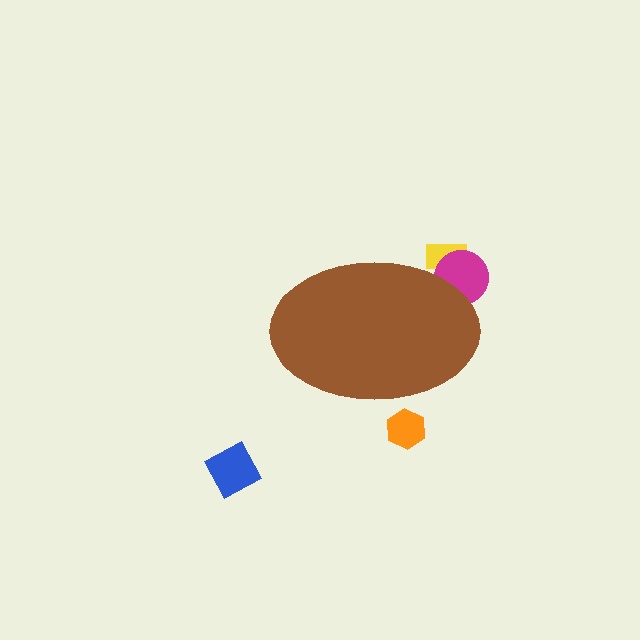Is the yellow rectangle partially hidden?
Yes, the yellow rectangle is partially hidden behind the brown ellipse.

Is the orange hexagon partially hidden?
Yes, the orange hexagon is partially hidden behind the brown ellipse.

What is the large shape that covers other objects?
A brown ellipse.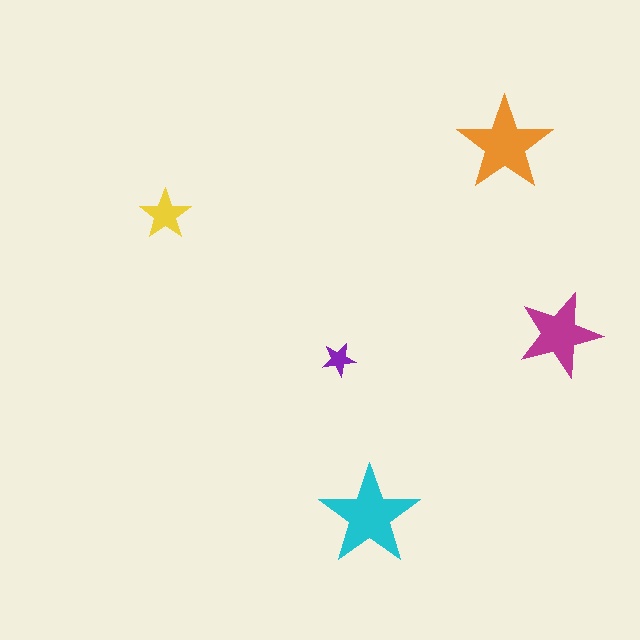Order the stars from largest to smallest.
the cyan one, the orange one, the magenta one, the yellow one, the purple one.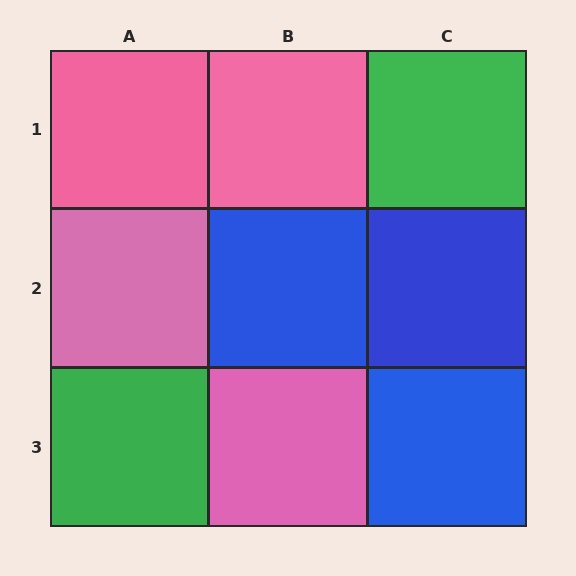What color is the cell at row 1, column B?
Pink.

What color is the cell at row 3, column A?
Green.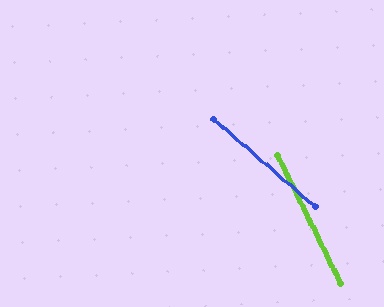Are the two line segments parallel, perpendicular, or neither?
Neither parallel nor perpendicular — they differ by about 23°.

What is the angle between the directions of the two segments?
Approximately 23 degrees.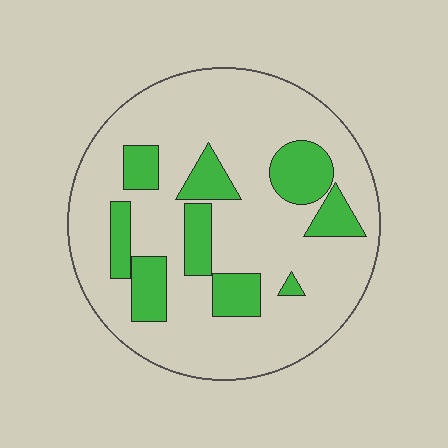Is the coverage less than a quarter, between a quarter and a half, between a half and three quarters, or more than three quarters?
Less than a quarter.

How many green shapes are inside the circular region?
9.